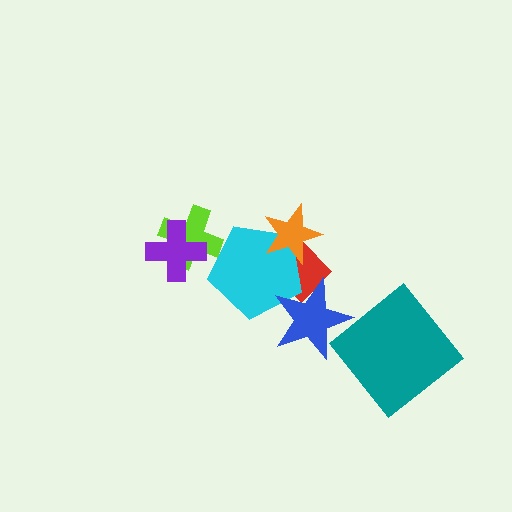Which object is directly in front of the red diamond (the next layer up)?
The cyan pentagon is directly in front of the red diamond.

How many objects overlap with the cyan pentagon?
3 objects overlap with the cyan pentagon.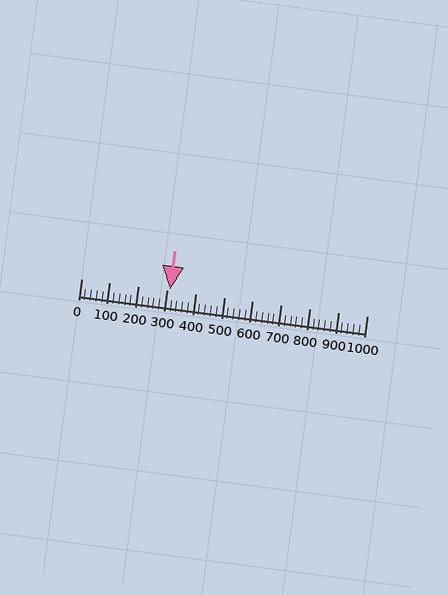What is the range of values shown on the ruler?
The ruler shows values from 0 to 1000.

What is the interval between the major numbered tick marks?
The major tick marks are spaced 100 units apart.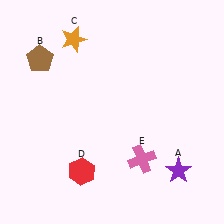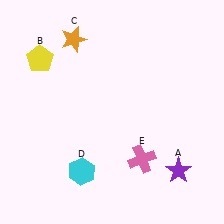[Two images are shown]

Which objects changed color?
B changed from brown to yellow. D changed from red to cyan.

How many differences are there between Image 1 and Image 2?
There are 2 differences between the two images.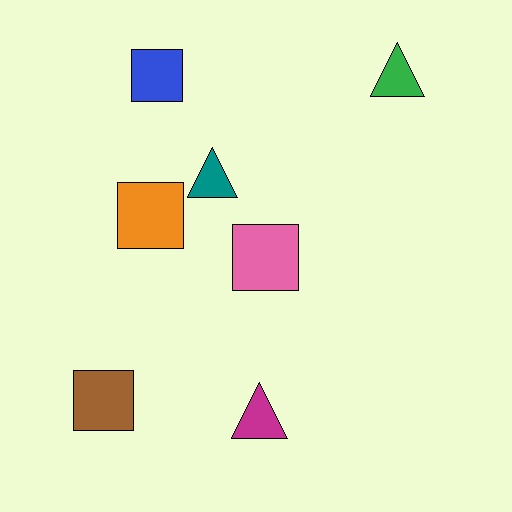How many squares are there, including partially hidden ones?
There are 4 squares.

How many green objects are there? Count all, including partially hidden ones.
There is 1 green object.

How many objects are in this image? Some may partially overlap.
There are 7 objects.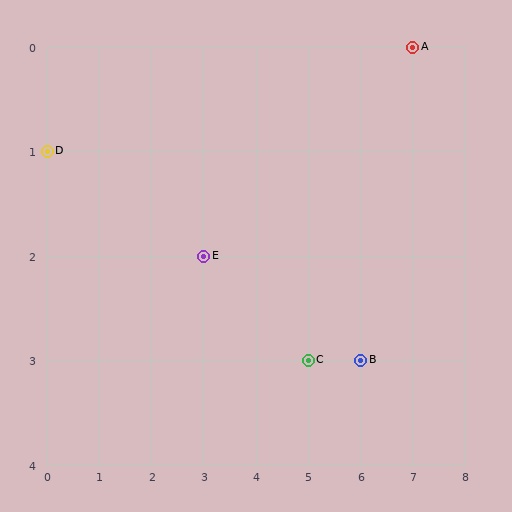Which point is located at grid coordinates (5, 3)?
Point C is at (5, 3).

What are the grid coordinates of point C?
Point C is at grid coordinates (5, 3).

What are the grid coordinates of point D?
Point D is at grid coordinates (0, 1).